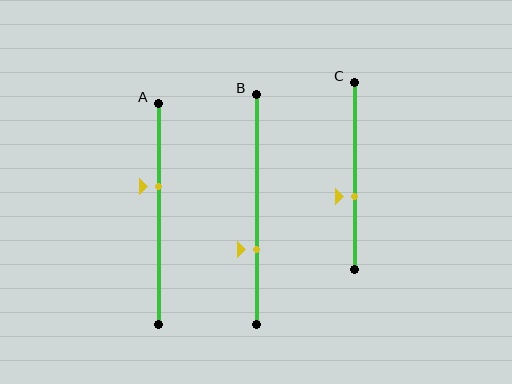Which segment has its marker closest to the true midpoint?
Segment C has its marker closest to the true midpoint.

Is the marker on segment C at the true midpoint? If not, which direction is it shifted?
No, the marker on segment C is shifted downward by about 11% of the segment length.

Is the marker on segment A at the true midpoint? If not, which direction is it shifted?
No, the marker on segment A is shifted upward by about 12% of the segment length.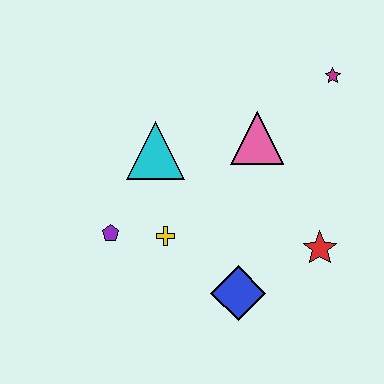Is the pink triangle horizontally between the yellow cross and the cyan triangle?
No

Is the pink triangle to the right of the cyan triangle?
Yes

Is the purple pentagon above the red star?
Yes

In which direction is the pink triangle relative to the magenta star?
The pink triangle is to the left of the magenta star.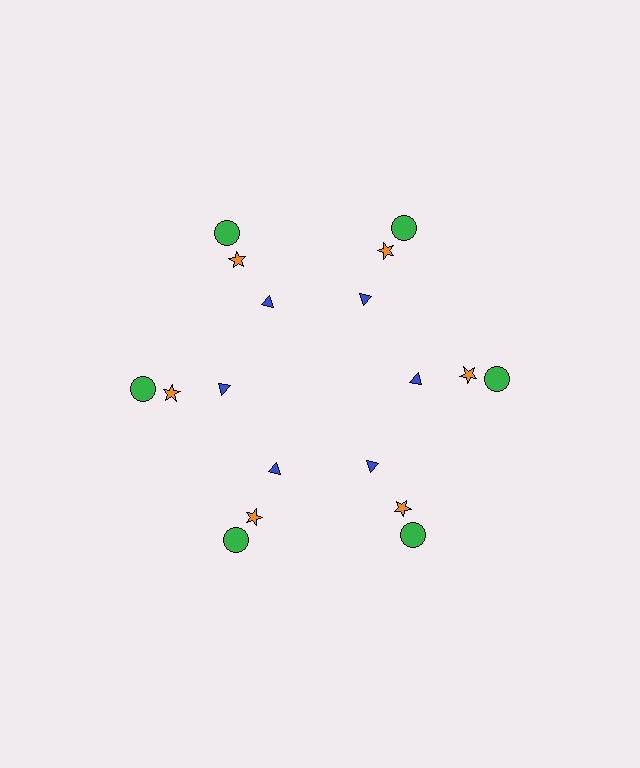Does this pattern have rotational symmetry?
Yes, this pattern has 6-fold rotational symmetry. It looks the same after rotating 60 degrees around the center.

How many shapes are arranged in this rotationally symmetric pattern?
There are 18 shapes, arranged in 6 groups of 3.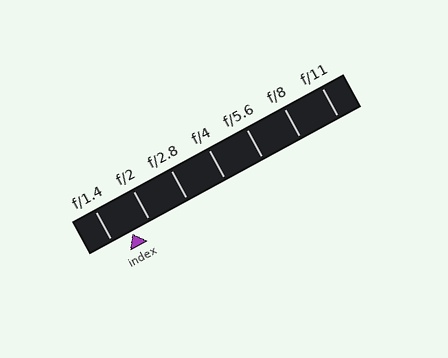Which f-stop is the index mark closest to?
The index mark is closest to f/2.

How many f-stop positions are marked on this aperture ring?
There are 7 f-stop positions marked.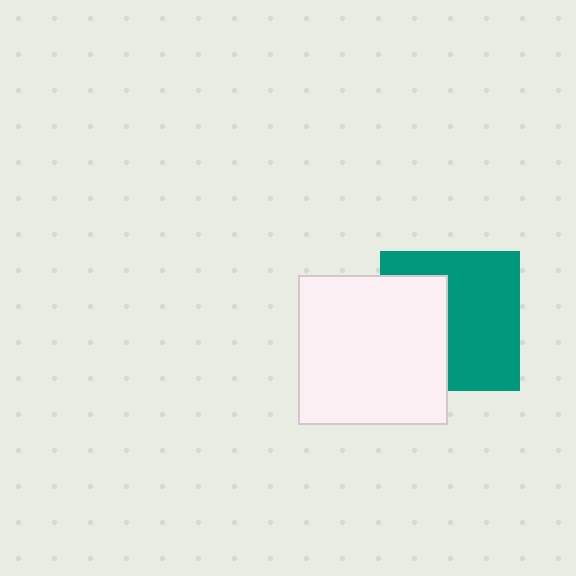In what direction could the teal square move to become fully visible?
The teal square could move right. That would shift it out from behind the white square entirely.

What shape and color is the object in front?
The object in front is a white square.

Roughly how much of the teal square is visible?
About half of it is visible (roughly 60%).